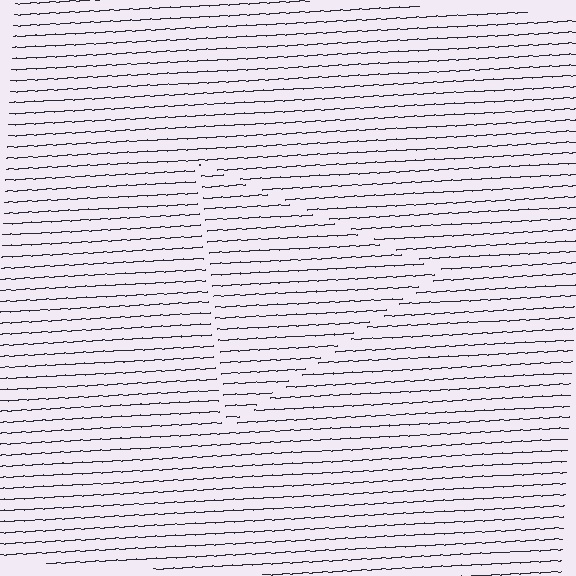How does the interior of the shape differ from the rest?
The interior of the shape contains the same grating, shifted by half a period — the contour is defined by the phase discontinuity where line-ends from the inner and outer gratings abut.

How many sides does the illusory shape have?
3 sides — the line-ends trace a triangle.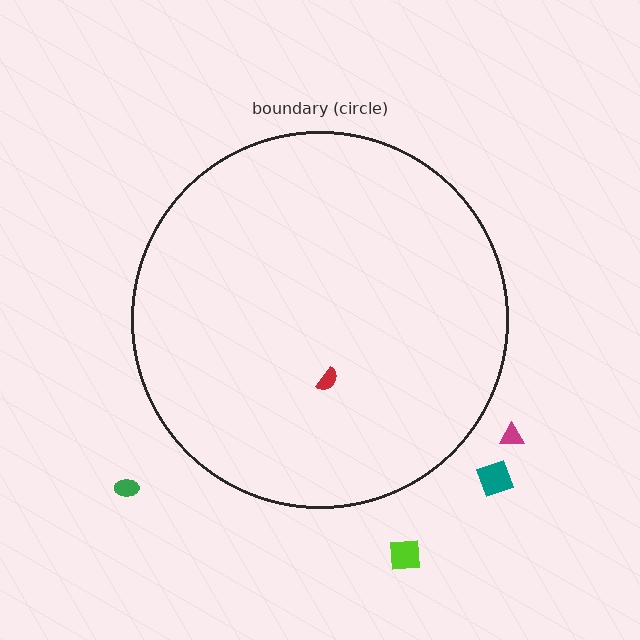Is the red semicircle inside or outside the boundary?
Inside.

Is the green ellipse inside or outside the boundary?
Outside.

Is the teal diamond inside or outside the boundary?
Outside.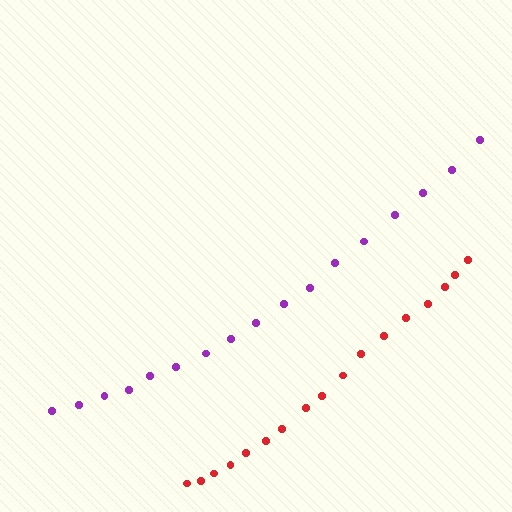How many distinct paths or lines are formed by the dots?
There are 2 distinct paths.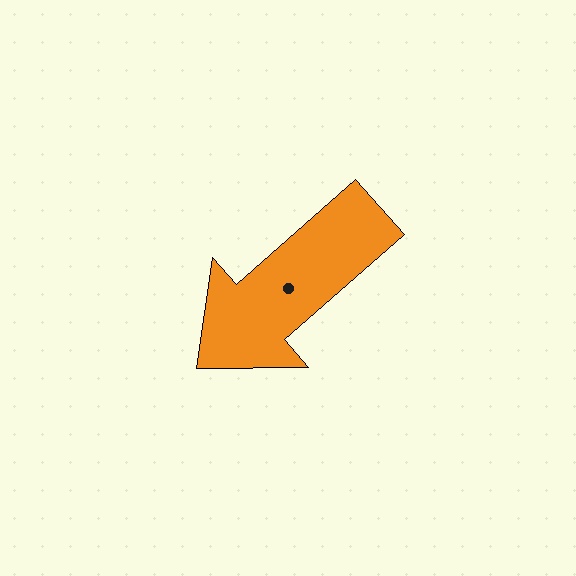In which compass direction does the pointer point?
Southwest.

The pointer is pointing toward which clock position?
Roughly 8 o'clock.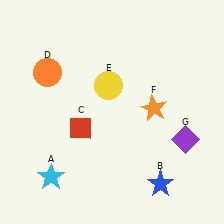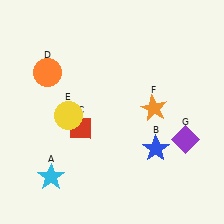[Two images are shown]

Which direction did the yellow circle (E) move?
The yellow circle (E) moved left.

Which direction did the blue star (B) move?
The blue star (B) moved up.